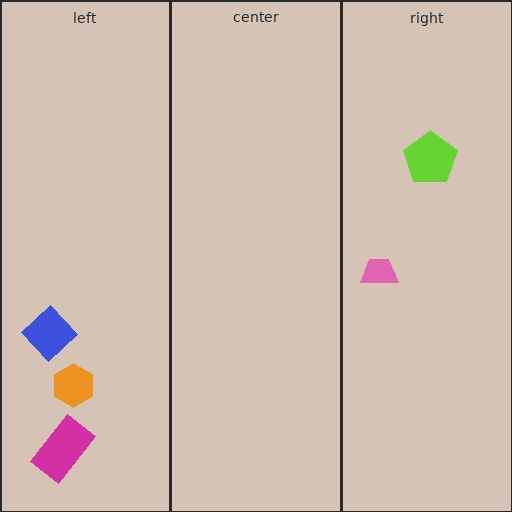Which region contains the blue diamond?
The left region.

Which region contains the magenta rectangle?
The left region.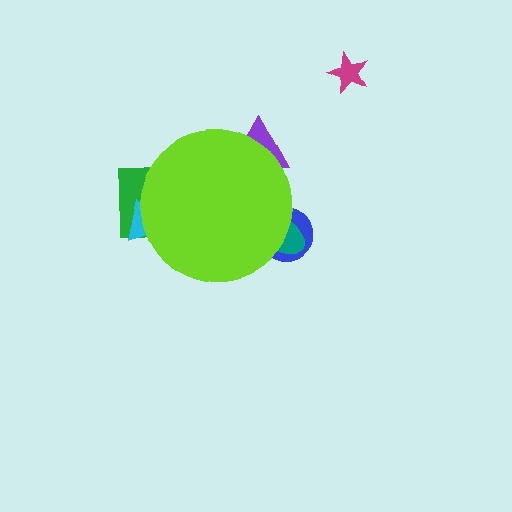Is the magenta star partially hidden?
No, the magenta star is fully visible.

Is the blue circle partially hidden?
Yes, the blue circle is partially hidden behind the lime circle.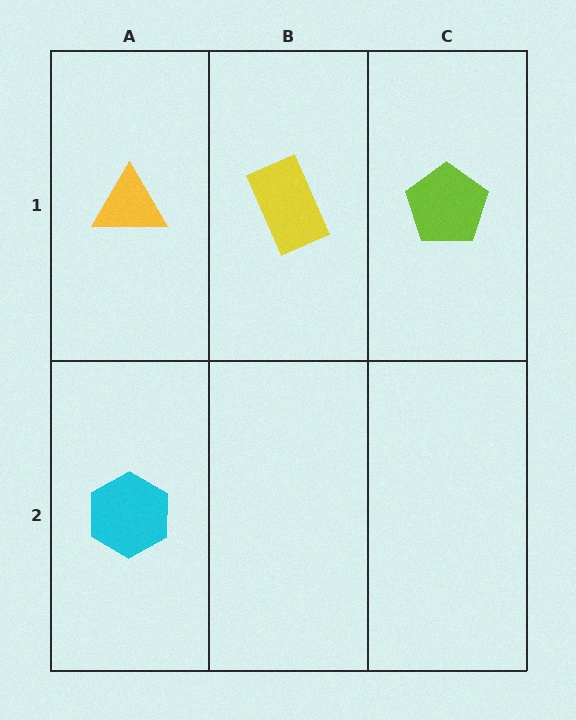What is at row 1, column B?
A yellow rectangle.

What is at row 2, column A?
A cyan hexagon.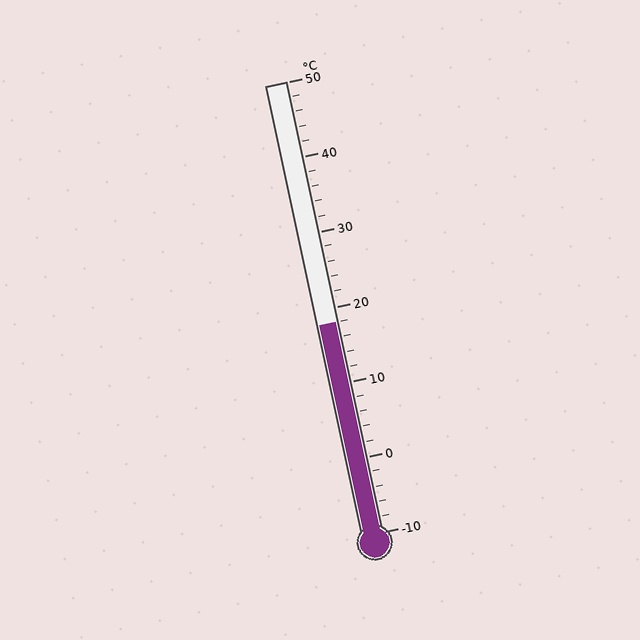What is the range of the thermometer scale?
The thermometer scale ranges from -10°C to 50°C.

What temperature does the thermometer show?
The thermometer shows approximately 18°C.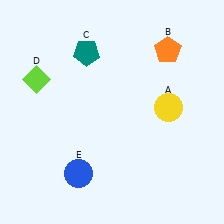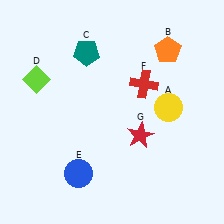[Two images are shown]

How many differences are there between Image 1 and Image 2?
There are 2 differences between the two images.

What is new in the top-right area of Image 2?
A red cross (F) was added in the top-right area of Image 2.